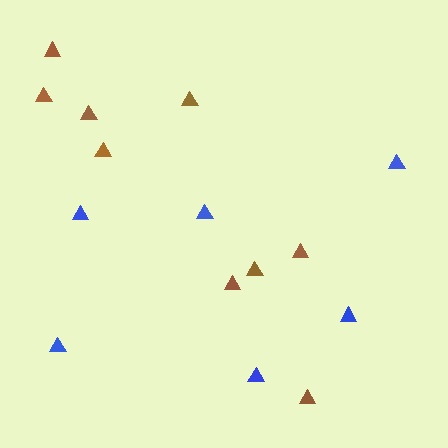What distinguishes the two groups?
There are 2 groups: one group of blue triangles (6) and one group of brown triangles (9).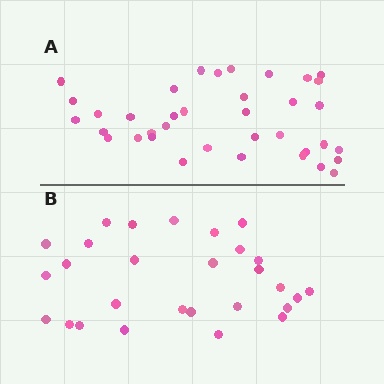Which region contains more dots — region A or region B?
Region A (the top region) has more dots.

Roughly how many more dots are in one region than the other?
Region A has roughly 8 or so more dots than region B.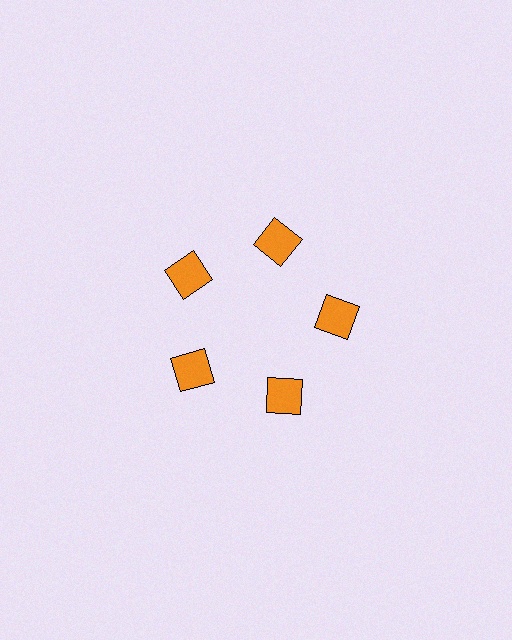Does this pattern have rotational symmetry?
Yes, this pattern has 5-fold rotational symmetry. It looks the same after rotating 72 degrees around the center.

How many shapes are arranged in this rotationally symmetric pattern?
There are 5 shapes, arranged in 5 groups of 1.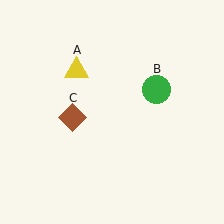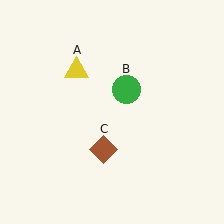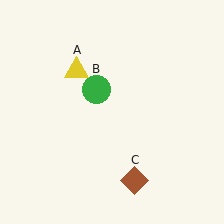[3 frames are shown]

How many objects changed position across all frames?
2 objects changed position: green circle (object B), brown diamond (object C).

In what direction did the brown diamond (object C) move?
The brown diamond (object C) moved down and to the right.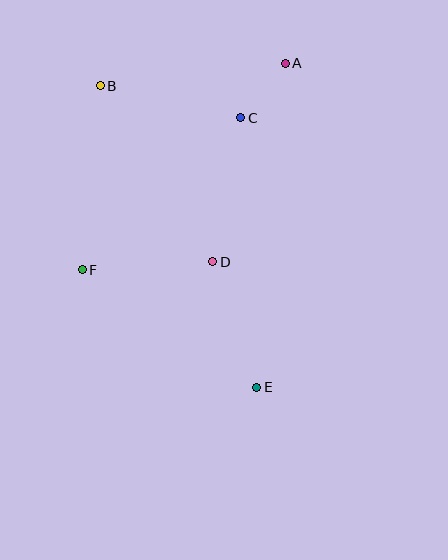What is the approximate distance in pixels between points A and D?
The distance between A and D is approximately 211 pixels.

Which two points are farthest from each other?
Points B and E are farthest from each other.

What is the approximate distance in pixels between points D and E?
The distance between D and E is approximately 133 pixels.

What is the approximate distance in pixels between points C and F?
The distance between C and F is approximately 219 pixels.